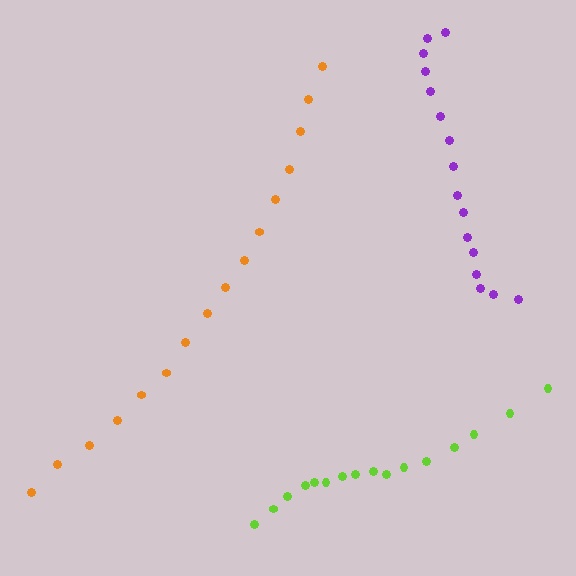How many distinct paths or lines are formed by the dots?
There are 3 distinct paths.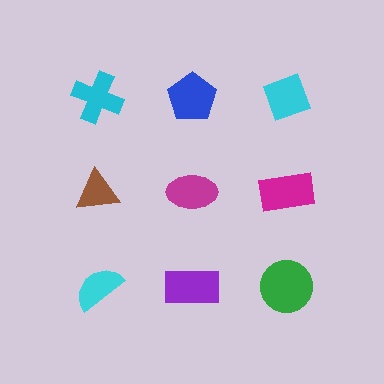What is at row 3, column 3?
A green circle.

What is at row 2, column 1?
A brown triangle.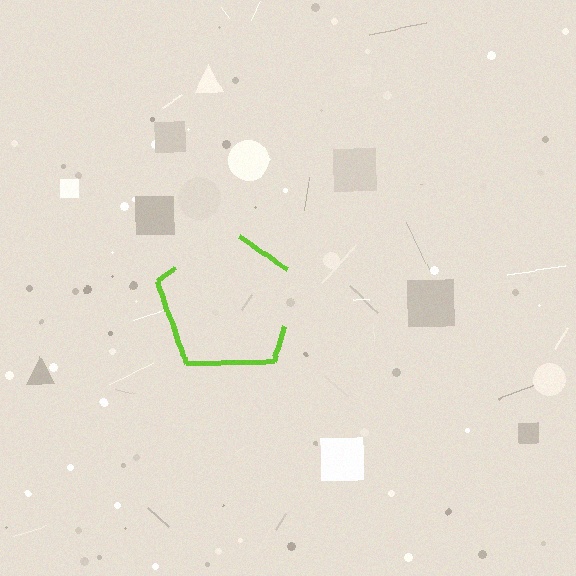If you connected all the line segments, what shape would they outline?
They would outline a pentagon.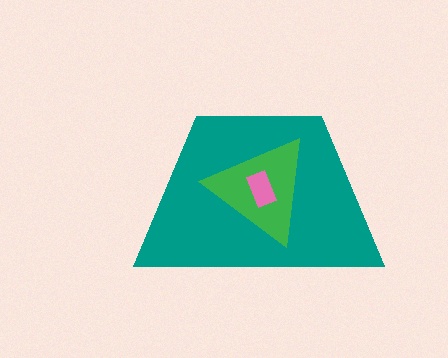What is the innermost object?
The pink rectangle.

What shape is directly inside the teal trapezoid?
The green triangle.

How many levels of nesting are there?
3.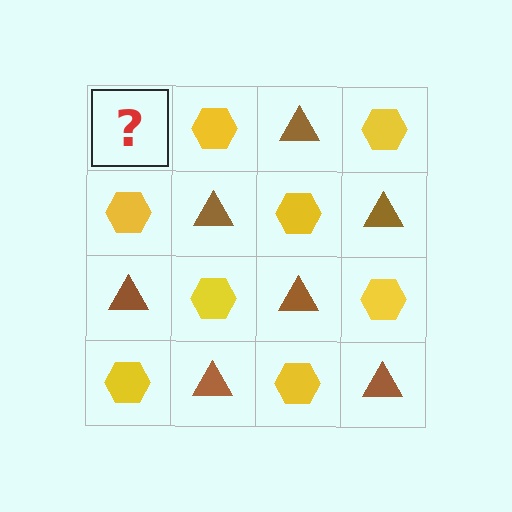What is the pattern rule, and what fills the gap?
The rule is that it alternates brown triangle and yellow hexagon in a checkerboard pattern. The gap should be filled with a brown triangle.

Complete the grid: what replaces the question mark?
The question mark should be replaced with a brown triangle.